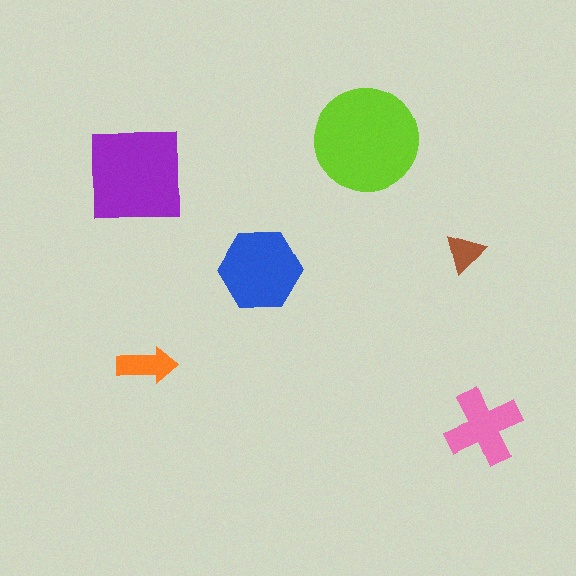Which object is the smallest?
The brown triangle.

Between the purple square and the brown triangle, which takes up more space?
The purple square.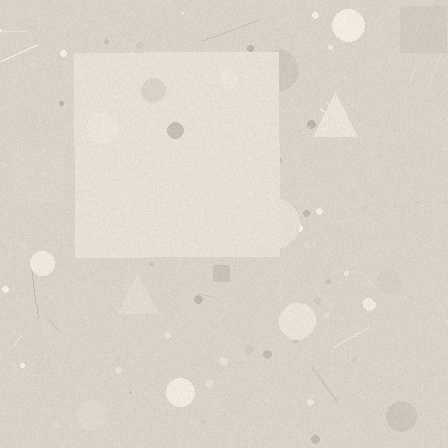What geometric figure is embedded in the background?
A square is embedded in the background.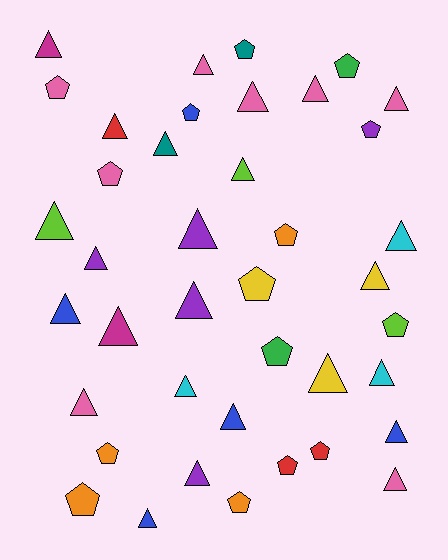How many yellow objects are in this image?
There are 3 yellow objects.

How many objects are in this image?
There are 40 objects.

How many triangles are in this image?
There are 25 triangles.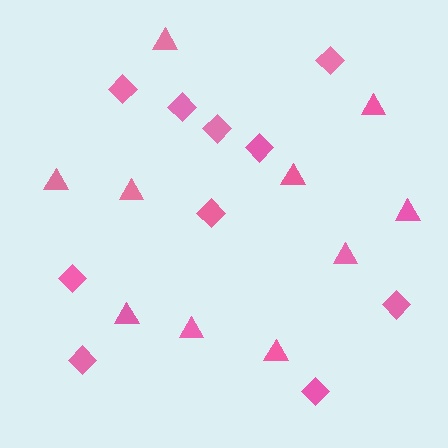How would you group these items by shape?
There are 2 groups: one group of diamonds (10) and one group of triangles (10).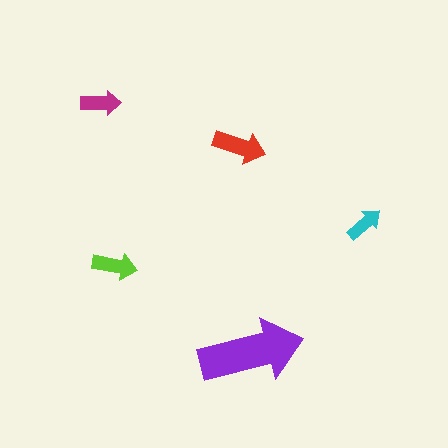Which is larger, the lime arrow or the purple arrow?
The purple one.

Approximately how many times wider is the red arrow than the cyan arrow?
About 1.5 times wider.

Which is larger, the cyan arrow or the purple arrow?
The purple one.